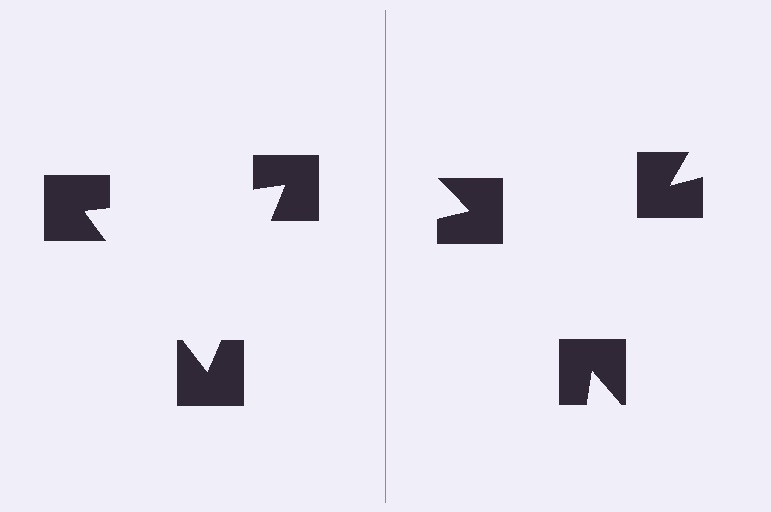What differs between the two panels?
The notched squares are positioned identically on both sides; only the wedge orientations differ. On the left they align to a triangle; on the right they are misaligned.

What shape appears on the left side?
An illusory triangle.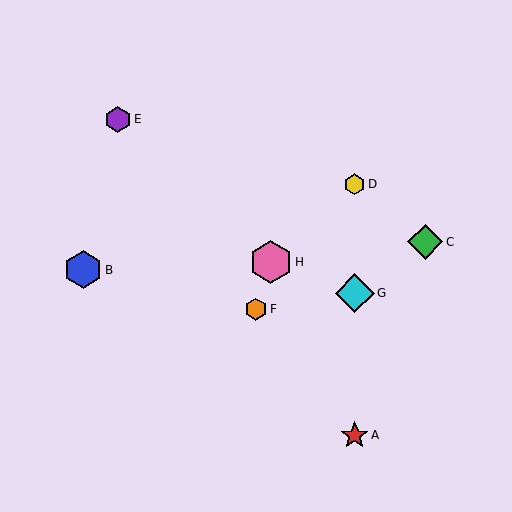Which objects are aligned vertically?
Objects A, D, G are aligned vertically.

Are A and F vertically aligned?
No, A is at x≈355 and F is at x≈256.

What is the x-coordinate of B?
Object B is at x≈83.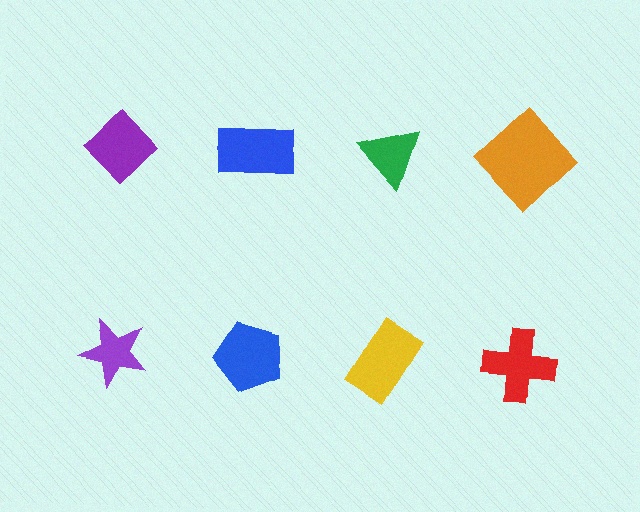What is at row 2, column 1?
A purple star.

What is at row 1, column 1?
A purple diamond.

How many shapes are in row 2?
4 shapes.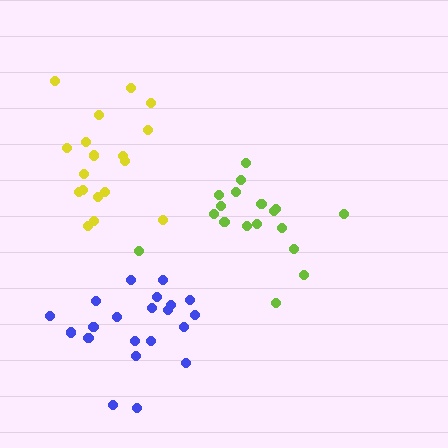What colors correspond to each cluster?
The clusters are colored: yellow, lime, blue.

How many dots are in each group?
Group 1: 18 dots, Group 2: 18 dots, Group 3: 21 dots (57 total).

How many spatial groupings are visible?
There are 3 spatial groupings.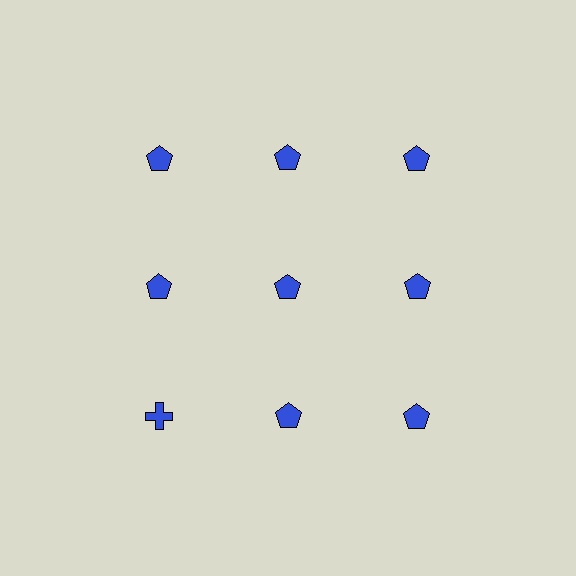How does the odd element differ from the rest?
It has a different shape: cross instead of pentagon.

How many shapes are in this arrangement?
There are 9 shapes arranged in a grid pattern.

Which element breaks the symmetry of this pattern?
The blue cross in the third row, leftmost column breaks the symmetry. All other shapes are blue pentagons.